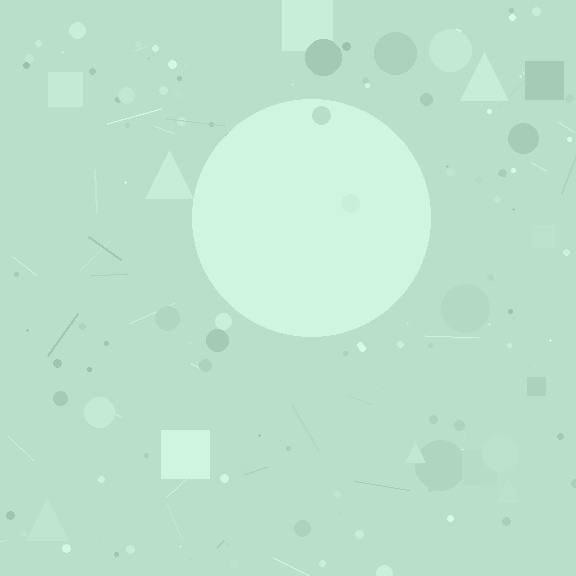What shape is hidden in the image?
A circle is hidden in the image.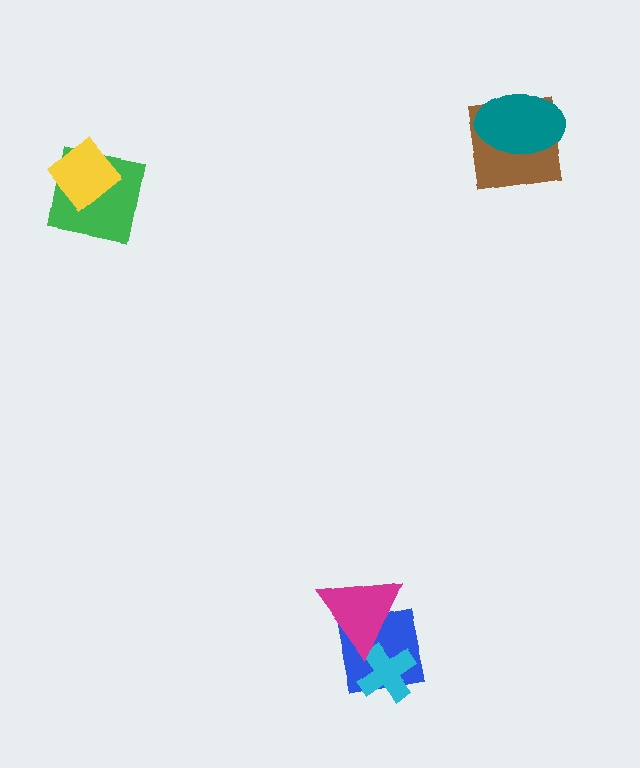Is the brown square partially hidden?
Yes, it is partially covered by another shape.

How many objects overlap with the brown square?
1 object overlaps with the brown square.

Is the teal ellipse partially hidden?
No, no other shape covers it.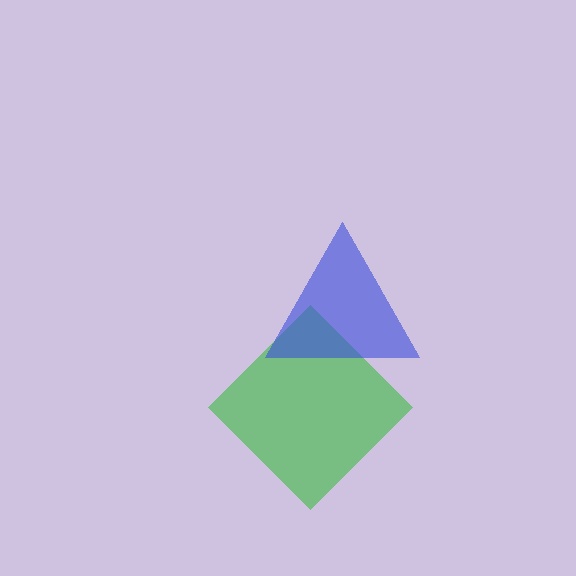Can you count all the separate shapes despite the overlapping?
Yes, there are 2 separate shapes.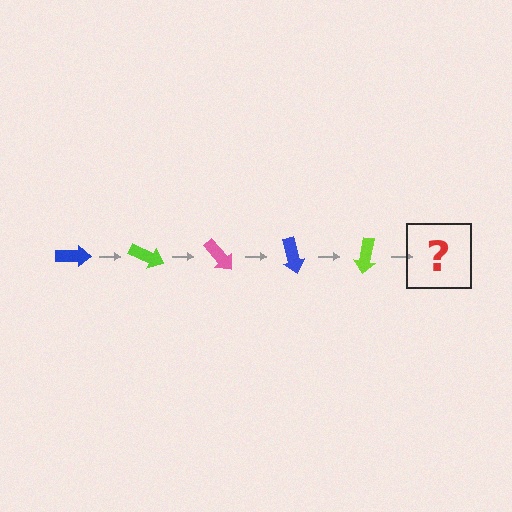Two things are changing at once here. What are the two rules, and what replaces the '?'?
The two rules are that it rotates 25 degrees each step and the color cycles through blue, lime, and pink. The '?' should be a pink arrow, rotated 125 degrees from the start.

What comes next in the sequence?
The next element should be a pink arrow, rotated 125 degrees from the start.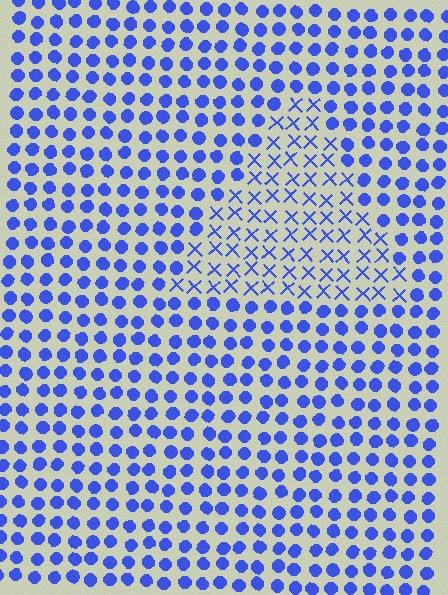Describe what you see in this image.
The image is filled with small blue elements arranged in a uniform grid. A triangle-shaped region contains X marks, while the surrounding area contains circles. The boundary is defined purely by the change in element shape.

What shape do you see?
I see a triangle.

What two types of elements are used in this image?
The image uses X marks inside the triangle region and circles outside it.